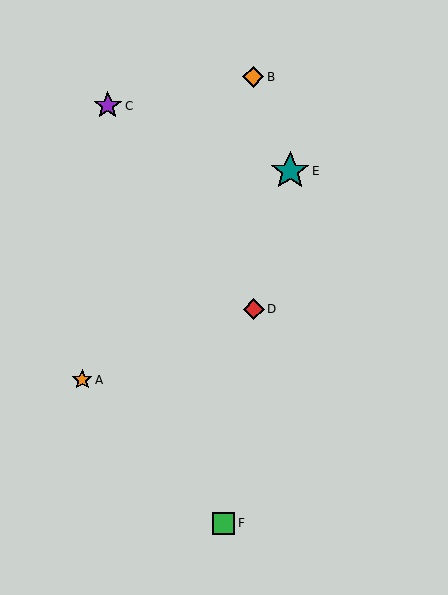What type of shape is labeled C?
Shape C is a purple star.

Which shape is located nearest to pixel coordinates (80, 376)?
The orange star (labeled A) at (82, 380) is nearest to that location.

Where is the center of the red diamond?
The center of the red diamond is at (254, 309).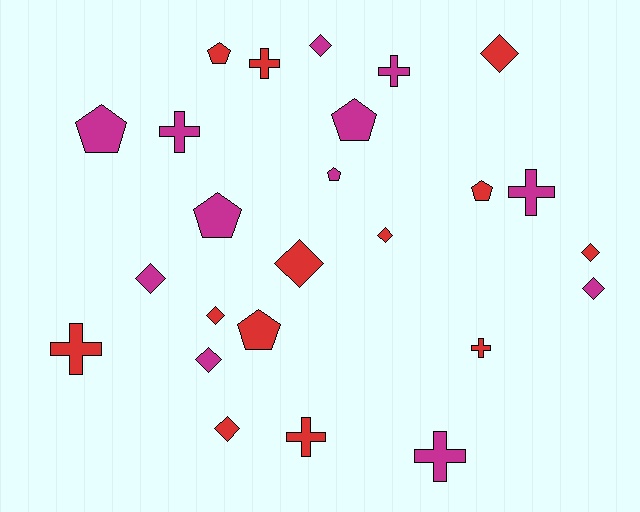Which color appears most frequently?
Red, with 13 objects.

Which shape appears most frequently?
Diamond, with 10 objects.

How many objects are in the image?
There are 25 objects.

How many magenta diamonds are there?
There are 4 magenta diamonds.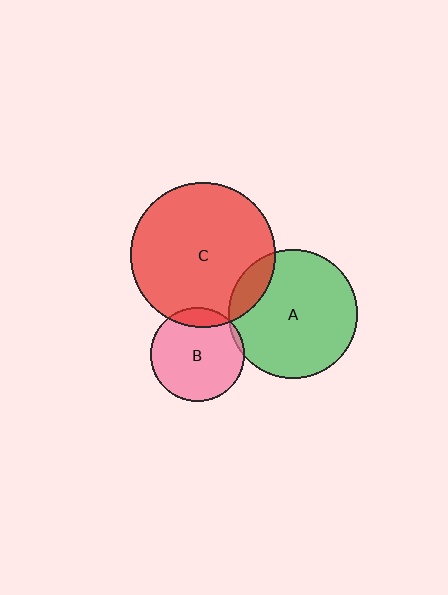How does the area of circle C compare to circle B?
Approximately 2.4 times.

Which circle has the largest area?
Circle C (red).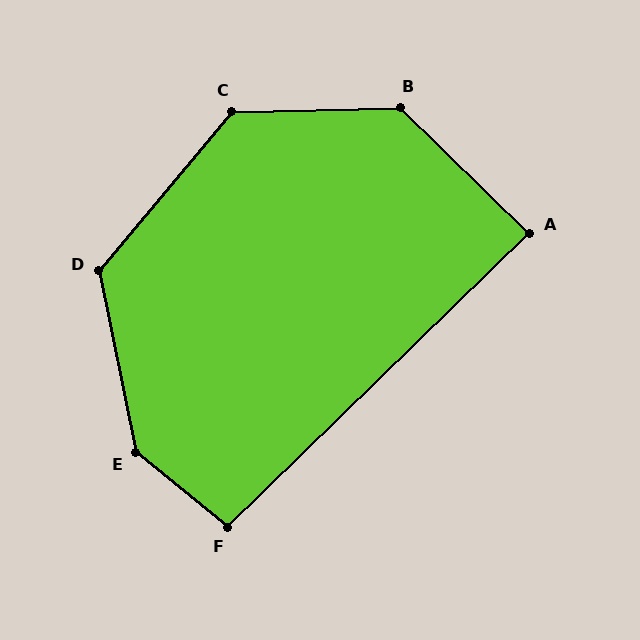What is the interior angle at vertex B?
Approximately 135 degrees (obtuse).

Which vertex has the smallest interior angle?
A, at approximately 88 degrees.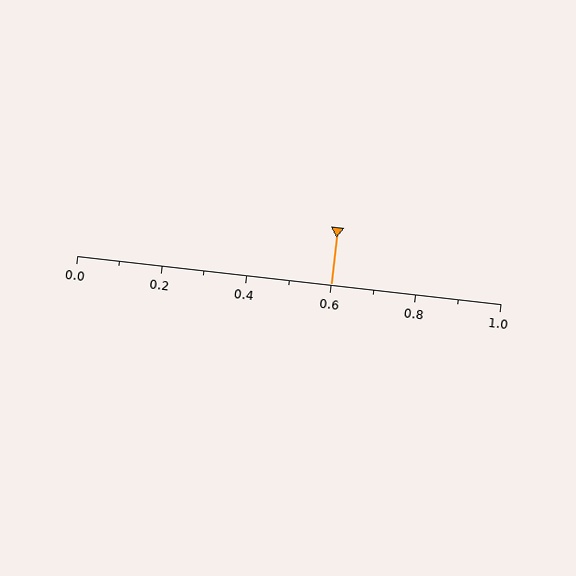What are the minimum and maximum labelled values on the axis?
The axis runs from 0.0 to 1.0.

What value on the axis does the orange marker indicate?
The marker indicates approximately 0.6.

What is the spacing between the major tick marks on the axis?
The major ticks are spaced 0.2 apart.